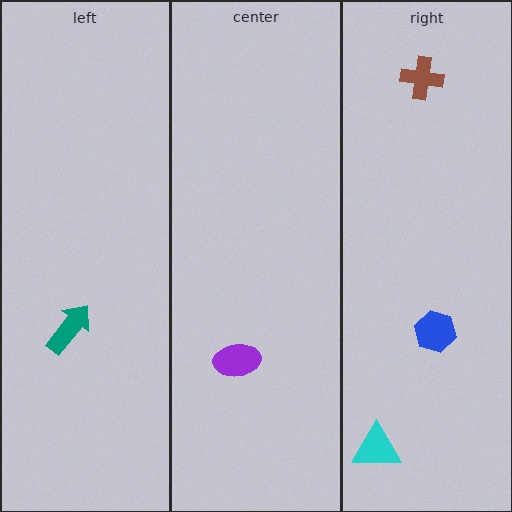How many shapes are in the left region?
1.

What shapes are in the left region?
The teal arrow.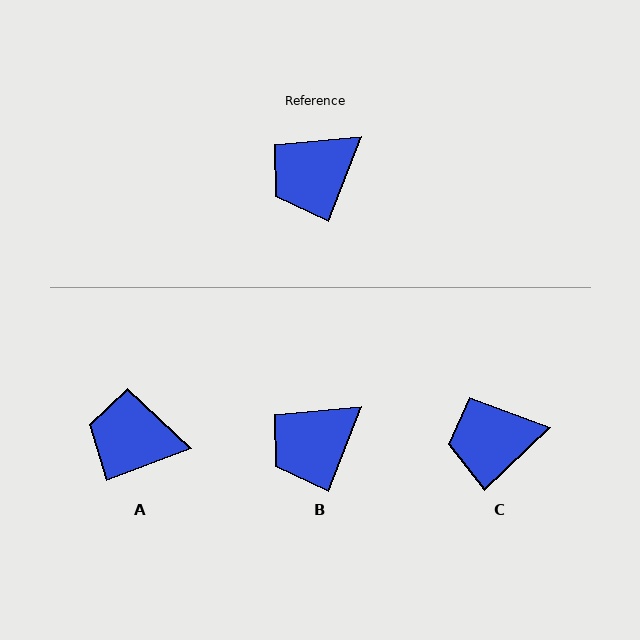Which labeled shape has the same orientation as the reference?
B.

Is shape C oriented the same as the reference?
No, it is off by about 26 degrees.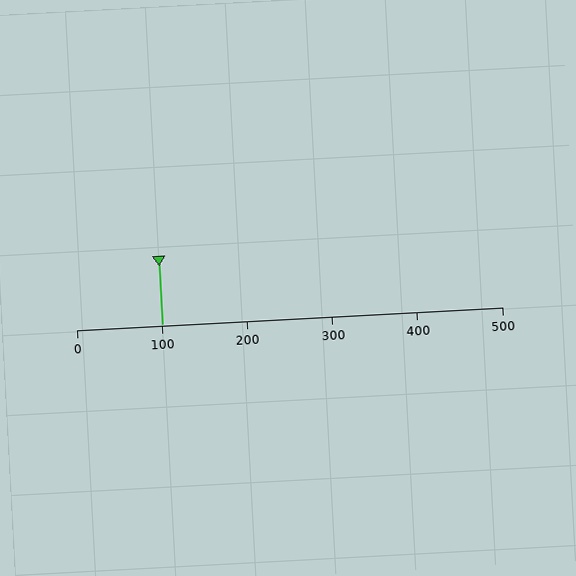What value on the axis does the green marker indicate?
The marker indicates approximately 100.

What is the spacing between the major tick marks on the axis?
The major ticks are spaced 100 apart.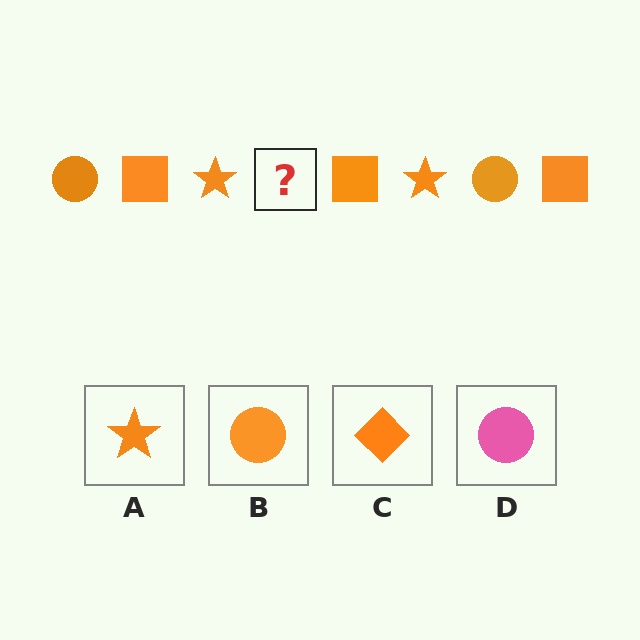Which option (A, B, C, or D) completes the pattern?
B.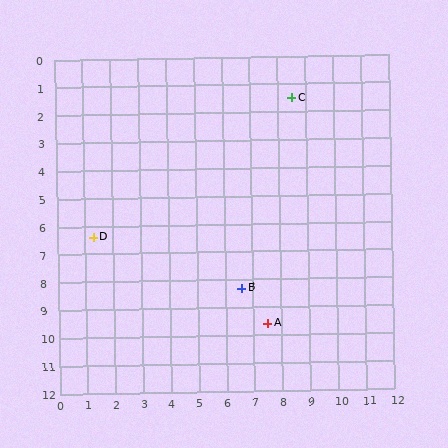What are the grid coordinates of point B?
Point B is at approximately (6.6, 8.3).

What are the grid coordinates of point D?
Point D is at approximately (1.3, 6.4).